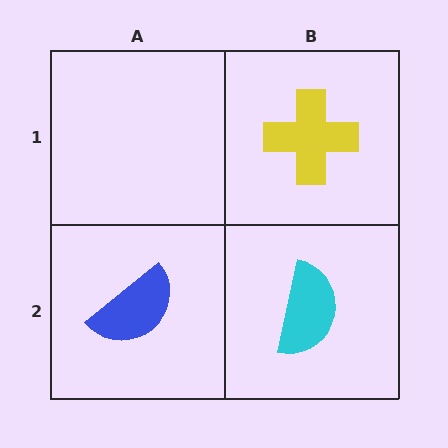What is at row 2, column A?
A blue semicircle.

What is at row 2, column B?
A cyan semicircle.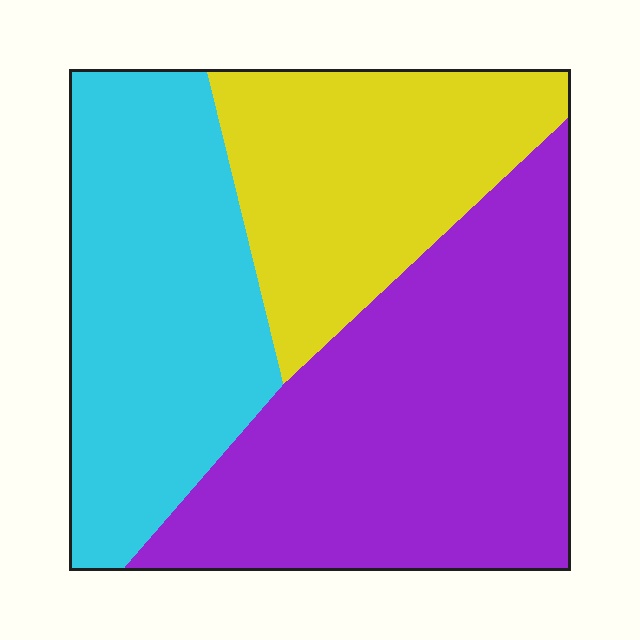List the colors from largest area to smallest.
From largest to smallest: purple, cyan, yellow.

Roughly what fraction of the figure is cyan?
Cyan takes up about one third (1/3) of the figure.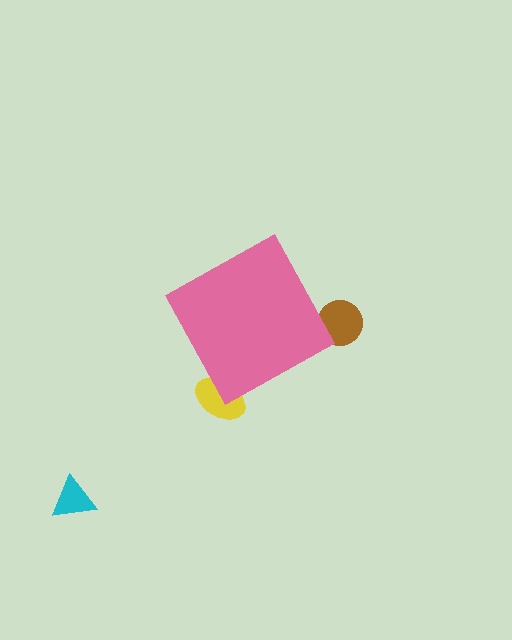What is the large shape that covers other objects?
A pink diamond.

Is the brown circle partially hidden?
Yes, the brown circle is partially hidden behind the pink diamond.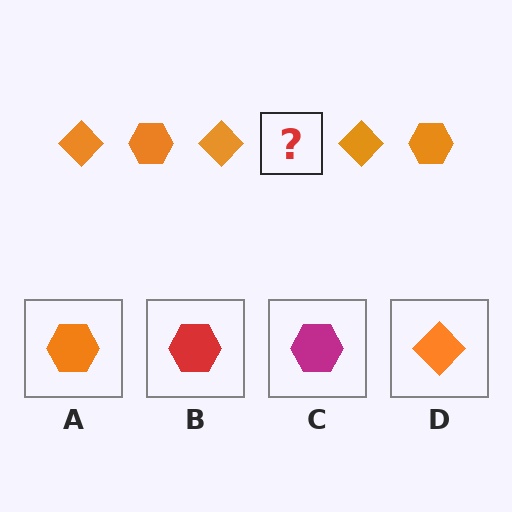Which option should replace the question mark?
Option A.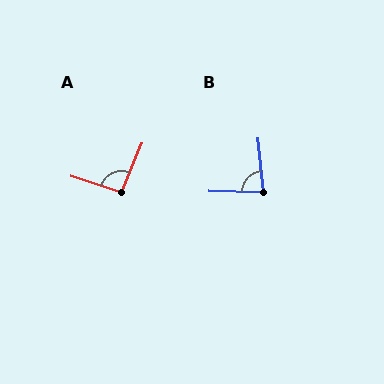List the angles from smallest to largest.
B (82°), A (94°).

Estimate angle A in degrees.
Approximately 94 degrees.